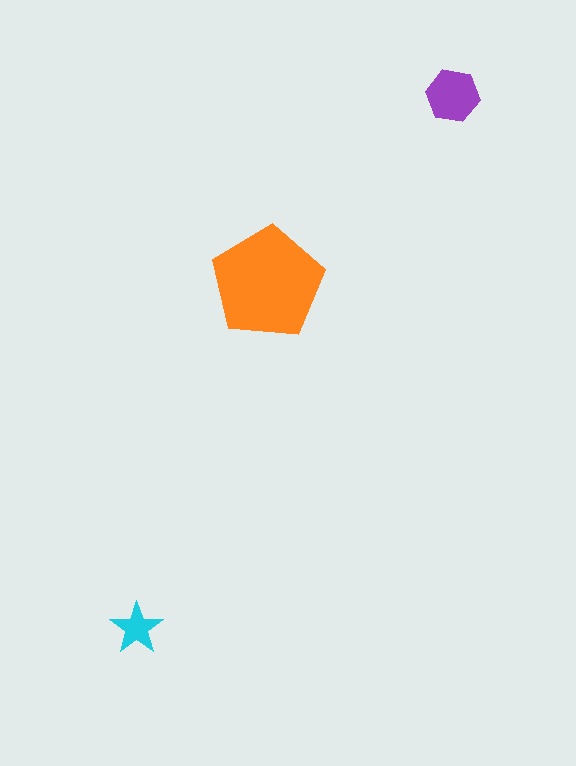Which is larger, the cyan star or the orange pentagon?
The orange pentagon.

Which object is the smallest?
The cyan star.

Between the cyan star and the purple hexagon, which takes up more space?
The purple hexagon.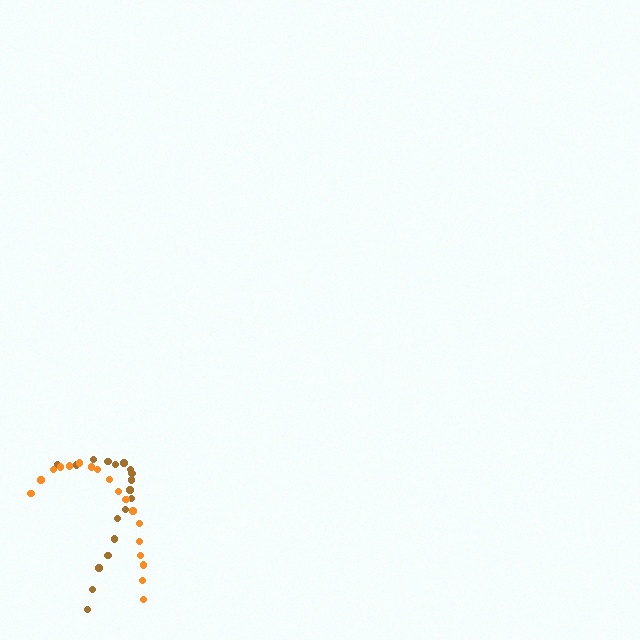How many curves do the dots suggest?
There are 2 distinct paths.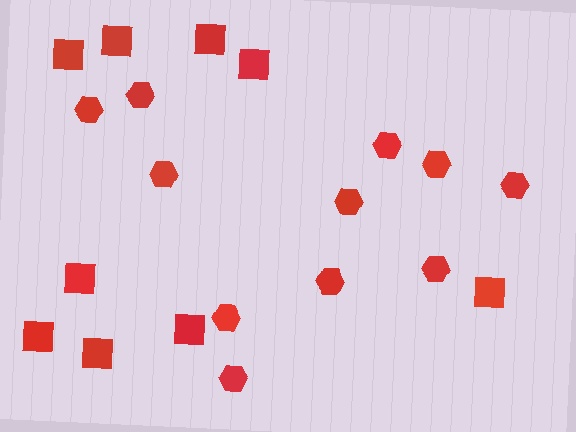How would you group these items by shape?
There are 2 groups: one group of hexagons (11) and one group of squares (9).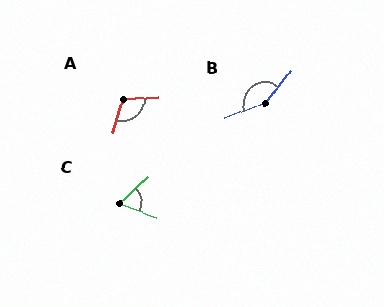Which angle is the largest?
B, at approximately 148 degrees.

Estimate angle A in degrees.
Approximately 111 degrees.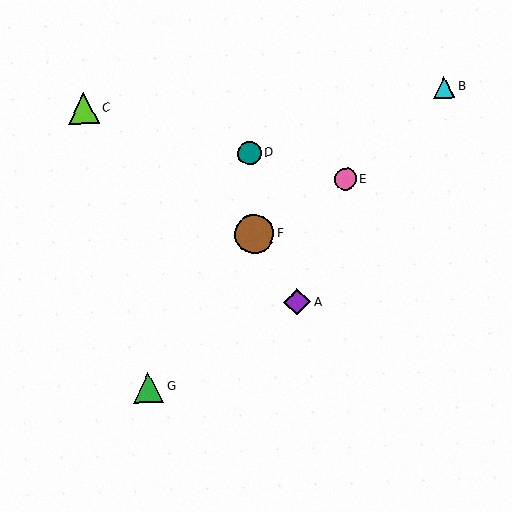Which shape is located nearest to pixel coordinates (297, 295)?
The purple diamond (labeled A) at (297, 302) is nearest to that location.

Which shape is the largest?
The brown circle (labeled F) is the largest.